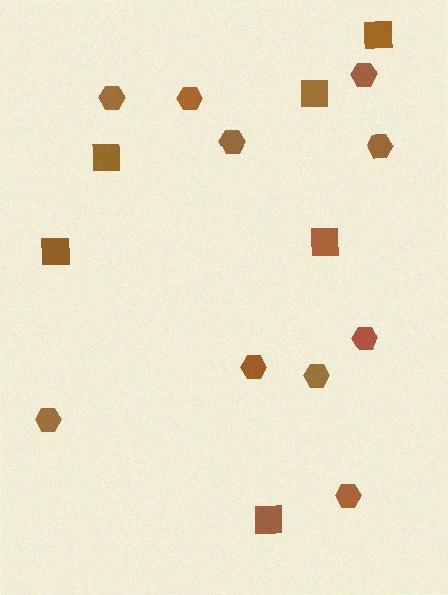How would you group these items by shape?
There are 2 groups: one group of hexagons (10) and one group of squares (6).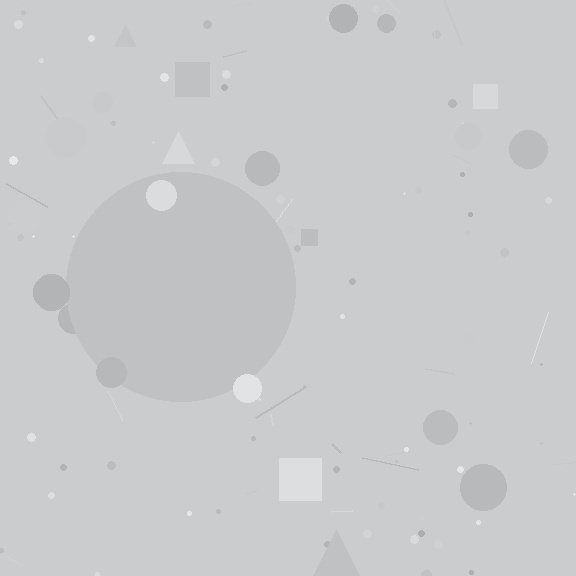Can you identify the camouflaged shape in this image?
The camouflaged shape is a circle.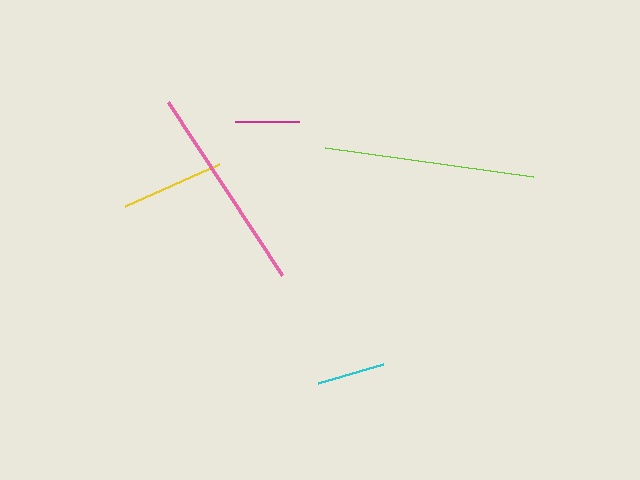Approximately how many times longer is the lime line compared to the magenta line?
The lime line is approximately 3.3 times the length of the magenta line.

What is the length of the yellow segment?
The yellow segment is approximately 103 pixels long.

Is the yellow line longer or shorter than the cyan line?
The yellow line is longer than the cyan line.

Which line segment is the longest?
The lime line is the longest at approximately 210 pixels.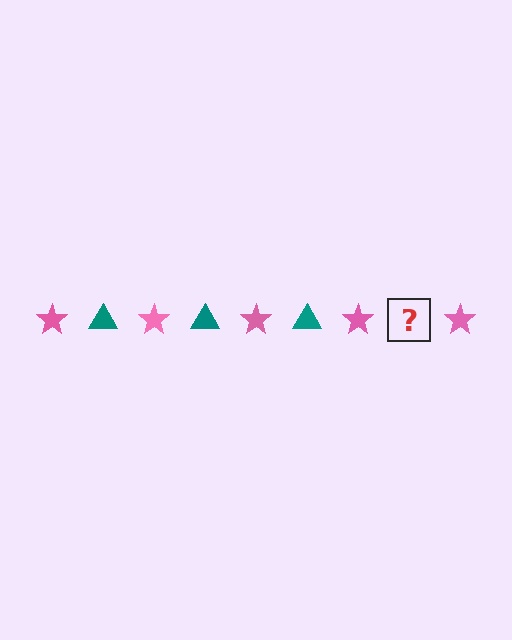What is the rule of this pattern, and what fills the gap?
The rule is that the pattern alternates between pink star and teal triangle. The gap should be filled with a teal triangle.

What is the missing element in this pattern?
The missing element is a teal triangle.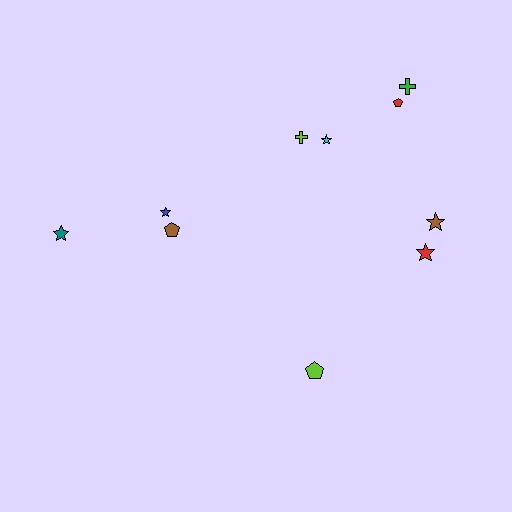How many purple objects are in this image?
There are no purple objects.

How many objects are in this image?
There are 10 objects.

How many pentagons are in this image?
There are 3 pentagons.